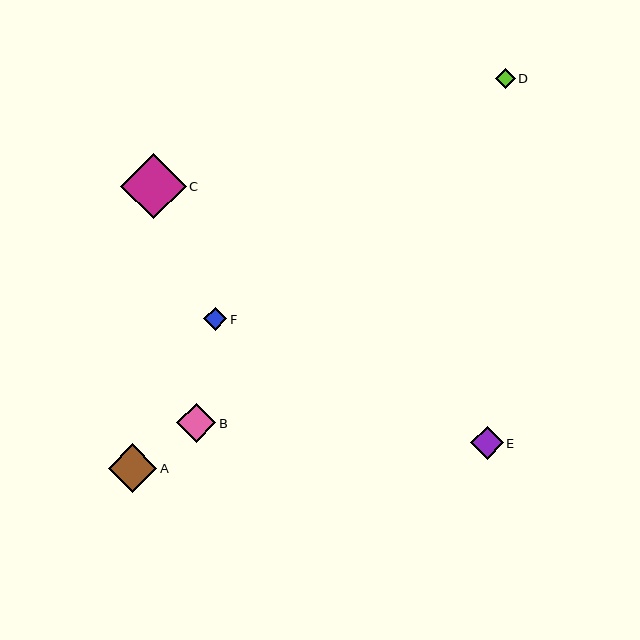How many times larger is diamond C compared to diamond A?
Diamond C is approximately 1.4 times the size of diamond A.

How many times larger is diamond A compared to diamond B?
Diamond A is approximately 1.2 times the size of diamond B.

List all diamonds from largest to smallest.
From largest to smallest: C, A, B, E, F, D.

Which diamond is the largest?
Diamond C is the largest with a size of approximately 65 pixels.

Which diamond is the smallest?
Diamond D is the smallest with a size of approximately 20 pixels.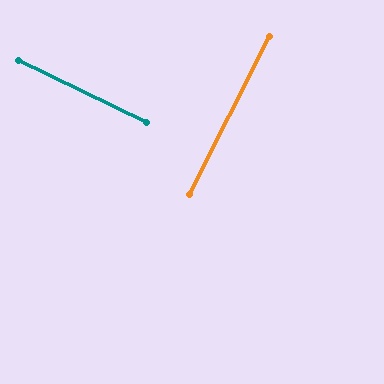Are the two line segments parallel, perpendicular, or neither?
Perpendicular — they meet at approximately 89°.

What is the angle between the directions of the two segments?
Approximately 89 degrees.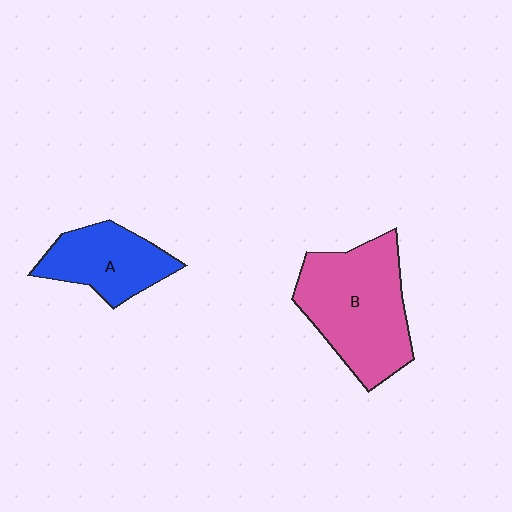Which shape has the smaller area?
Shape A (blue).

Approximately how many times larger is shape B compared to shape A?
Approximately 1.7 times.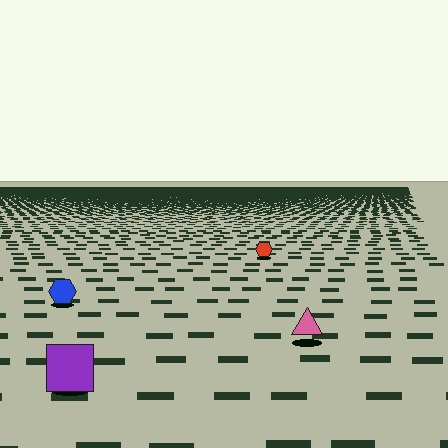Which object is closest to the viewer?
The purple square is closest. The texture marks near it are larger and more spread out.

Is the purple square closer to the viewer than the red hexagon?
Yes. The purple square is closer — you can tell from the texture gradient: the ground texture is coarser near it.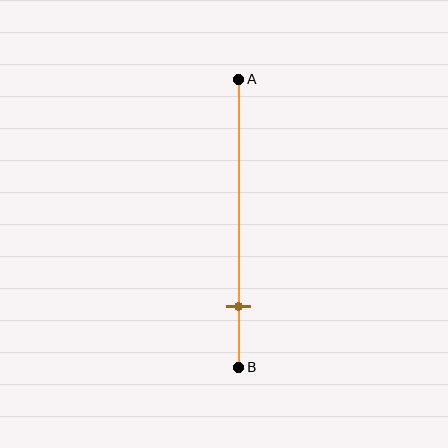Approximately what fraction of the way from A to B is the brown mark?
The brown mark is approximately 80% of the way from A to B.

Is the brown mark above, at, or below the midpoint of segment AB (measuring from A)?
The brown mark is below the midpoint of segment AB.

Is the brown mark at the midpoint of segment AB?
No, the mark is at about 80% from A, not at the 50% midpoint.